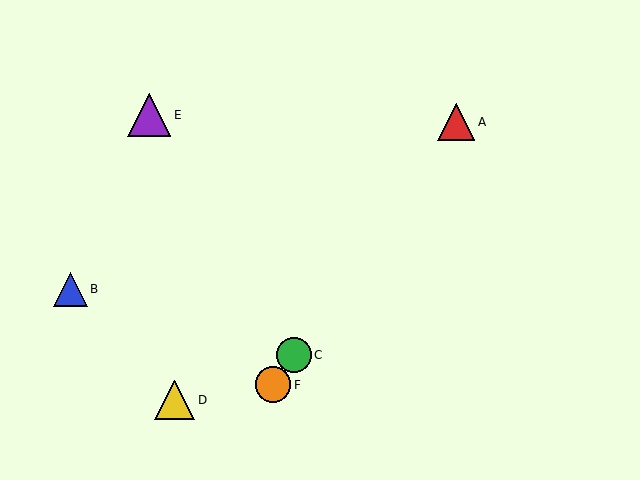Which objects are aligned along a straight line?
Objects A, C, F are aligned along a straight line.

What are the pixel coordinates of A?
Object A is at (456, 122).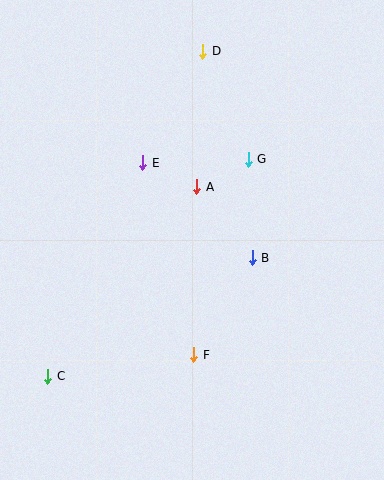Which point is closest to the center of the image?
Point A at (197, 187) is closest to the center.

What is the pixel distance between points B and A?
The distance between B and A is 90 pixels.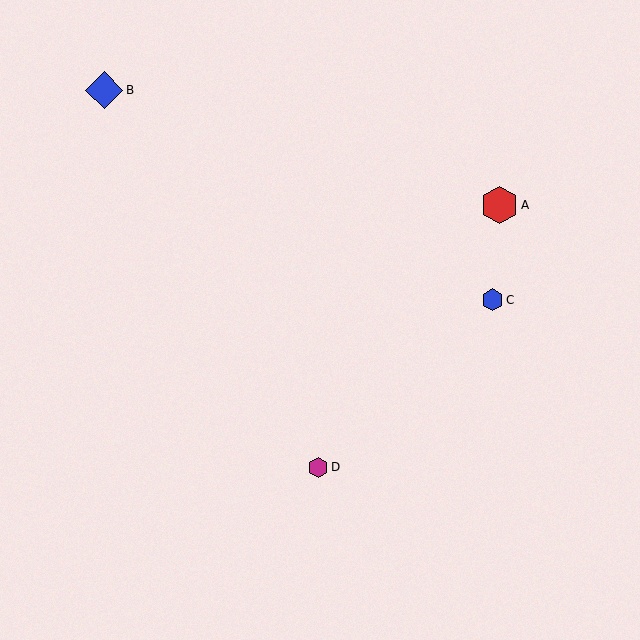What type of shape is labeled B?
Shape B is a blue diamond.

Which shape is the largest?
The blue diamond (labeled B) is the largest.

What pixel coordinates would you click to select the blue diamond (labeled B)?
Click at (104, 90) to select the blue diamond B.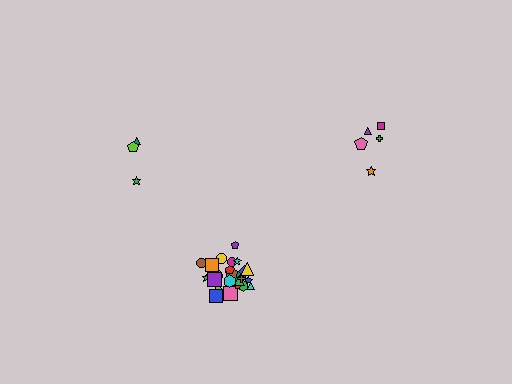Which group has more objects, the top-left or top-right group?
The top-right group.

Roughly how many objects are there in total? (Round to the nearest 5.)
Roughly 35 objects in total.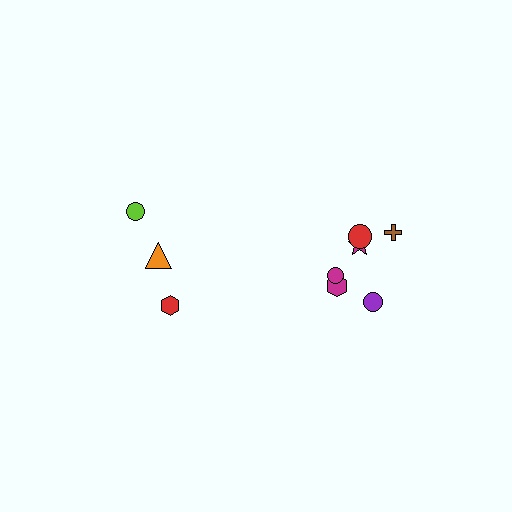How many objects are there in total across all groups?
There are 9 objects.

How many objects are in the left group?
There are 3 objects.